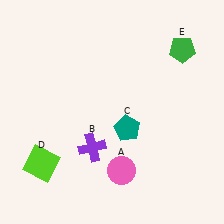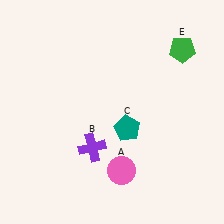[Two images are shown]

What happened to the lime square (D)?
The lime square (D) was removed in Image 2. It was in the bottom-left area of Image 1.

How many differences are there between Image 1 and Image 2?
There is 1 difference between the two images.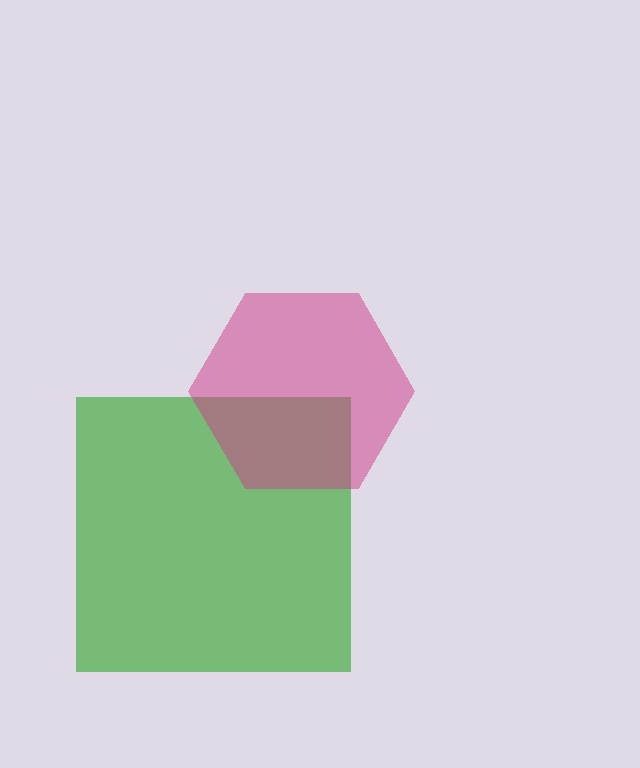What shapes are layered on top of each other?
The layered shapes are: a green square, a magenta hexagon.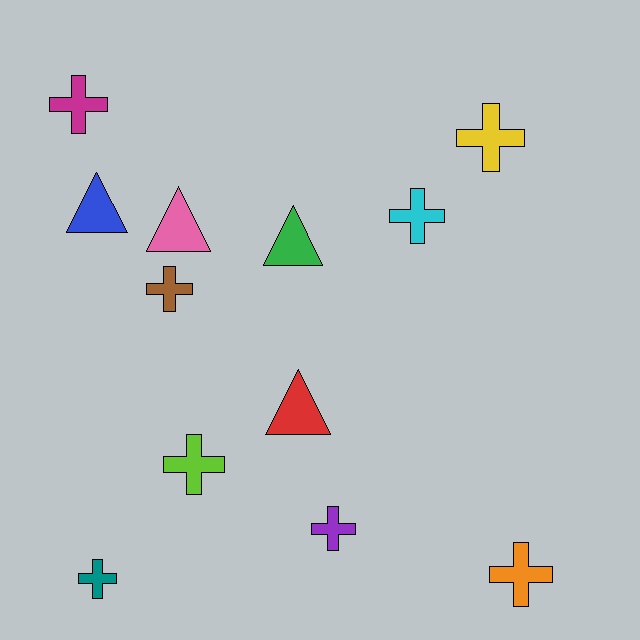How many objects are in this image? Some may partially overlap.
There are 12 objects.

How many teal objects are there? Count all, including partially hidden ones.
There is 1 teal object.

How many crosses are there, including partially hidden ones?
There are 8 crosses.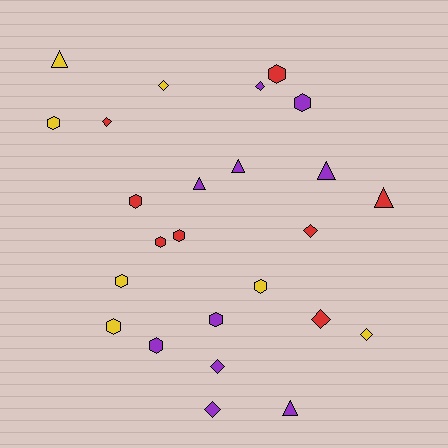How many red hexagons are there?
There are 4 red hexagons.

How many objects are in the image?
There are 25 objects.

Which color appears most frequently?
Purple, with 10 objects.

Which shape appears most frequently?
Hexagon, with 11 objects.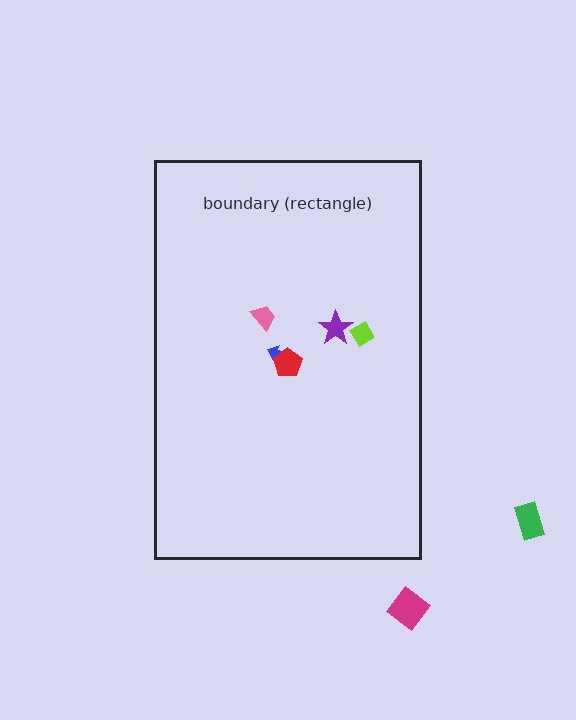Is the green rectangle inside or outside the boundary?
Outside.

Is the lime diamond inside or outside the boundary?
Inside.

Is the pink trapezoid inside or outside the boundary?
Inside.